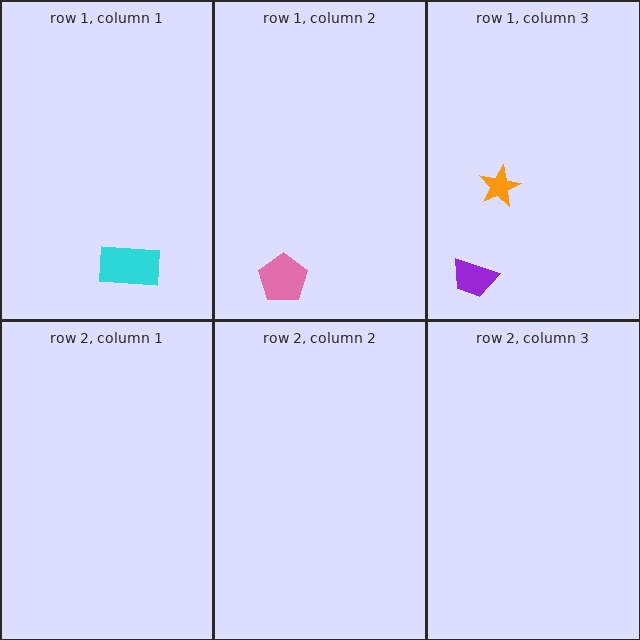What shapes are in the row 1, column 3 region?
The purple trapezoid, the orange star.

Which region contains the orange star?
The row 1, column 3 region.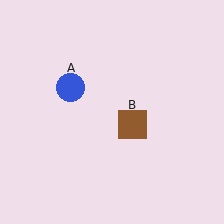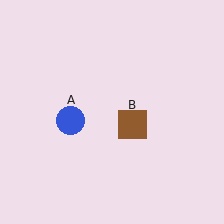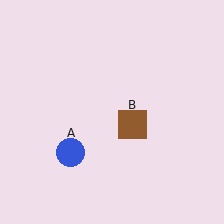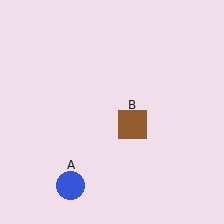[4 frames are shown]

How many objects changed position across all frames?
1 object changed position: blue circle (object A).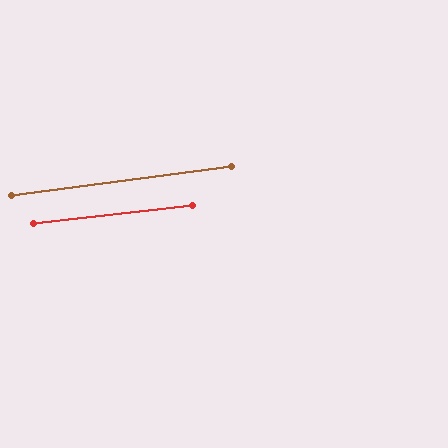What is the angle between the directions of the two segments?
Approximately 1 degree.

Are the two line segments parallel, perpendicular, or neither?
Parallel — their directions differ by only 1.1°.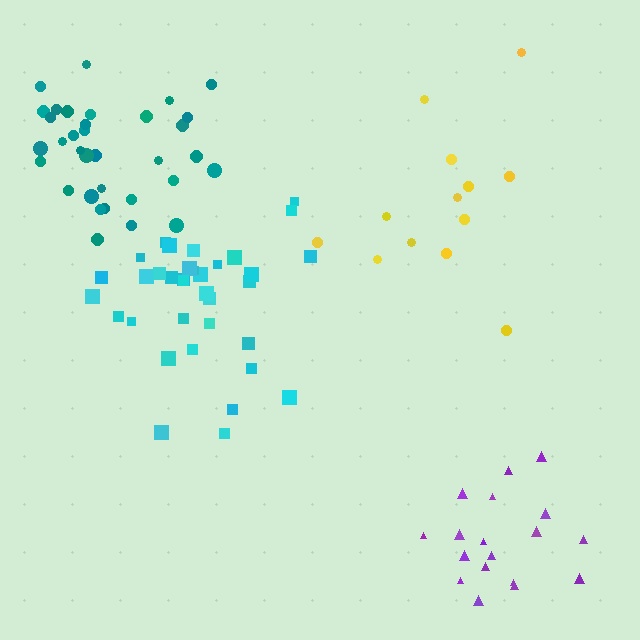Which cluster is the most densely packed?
Teal.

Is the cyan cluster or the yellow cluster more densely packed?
Cyan.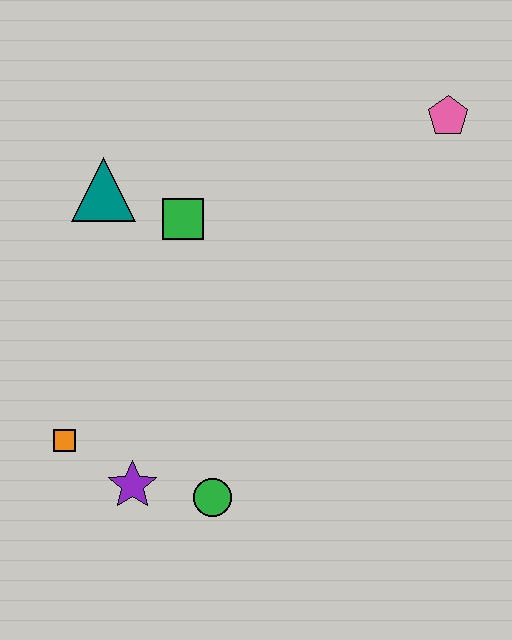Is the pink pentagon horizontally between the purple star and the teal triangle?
No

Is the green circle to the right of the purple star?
Yes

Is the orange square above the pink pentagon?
No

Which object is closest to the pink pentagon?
The green square is closest to the pink pentagon.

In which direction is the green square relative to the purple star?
The green square is above the purple star.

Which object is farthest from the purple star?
The pink pentagon is farthest from the purple star.